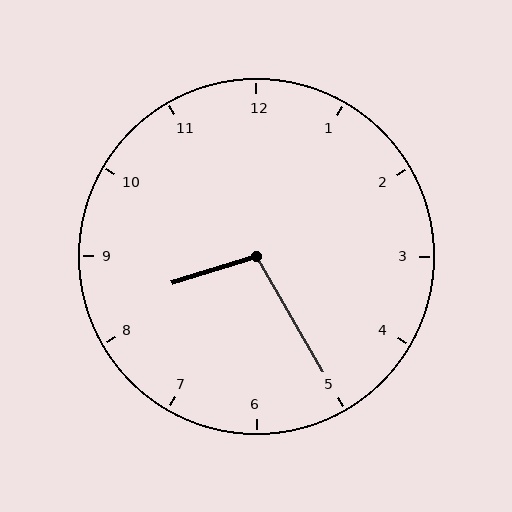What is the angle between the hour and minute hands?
Approximately 102 degrees.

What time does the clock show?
8:25.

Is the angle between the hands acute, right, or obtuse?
It is obtuse.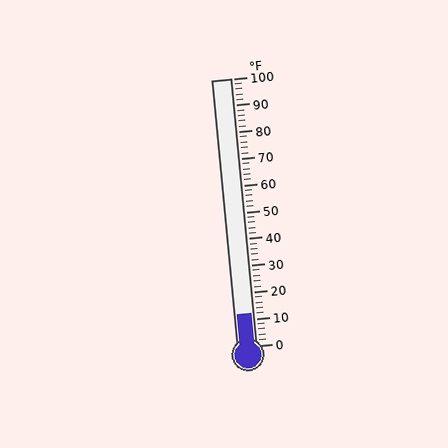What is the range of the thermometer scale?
The thermometer scale ranges from 0°F to 100°F.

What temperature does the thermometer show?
The thermometer shows approximately 12°F.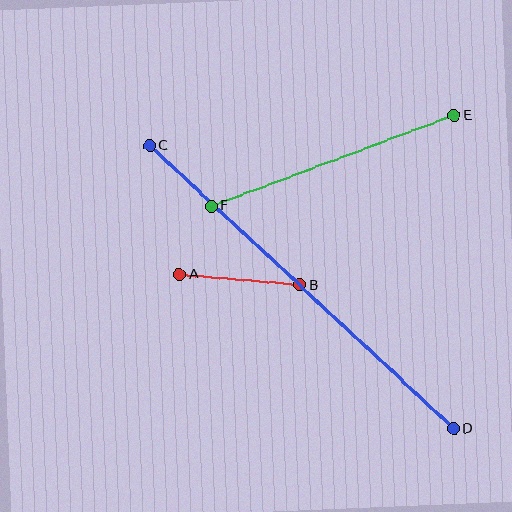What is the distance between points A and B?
The distance is approximately 121 pixels.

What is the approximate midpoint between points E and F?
The midpoint is at approximately (333, 161) pixels.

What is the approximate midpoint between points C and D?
The midpoint is at approximately (302, 287) pixels.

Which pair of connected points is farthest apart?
Points C and D are farthest apart.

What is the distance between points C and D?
The distance is approximately 416 pixels.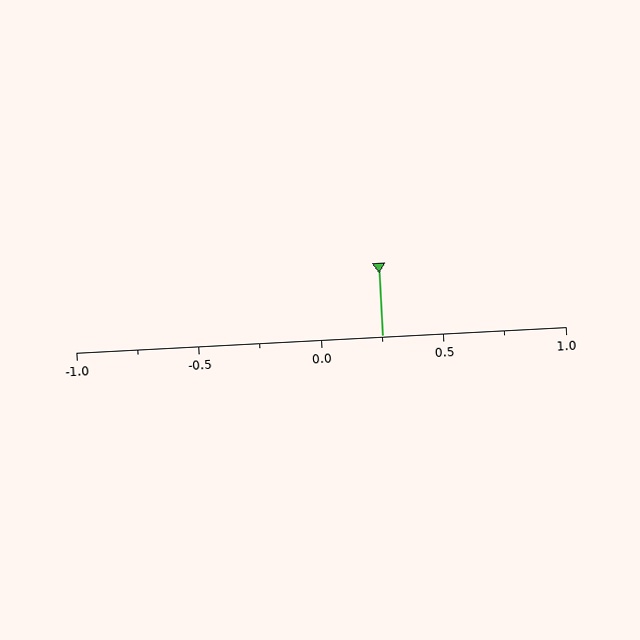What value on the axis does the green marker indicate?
The marker indicates approximately 0.25.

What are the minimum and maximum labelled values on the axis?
The axis runs from -1.0 to 1.0.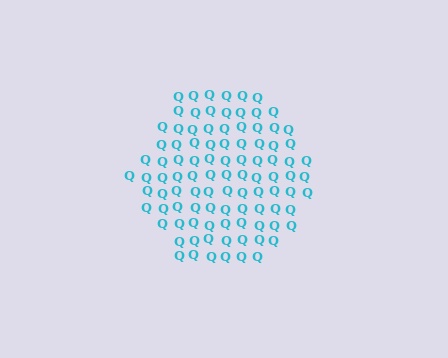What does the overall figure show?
The overall figure shows a hexagon.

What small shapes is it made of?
It is made of small letter Q's.